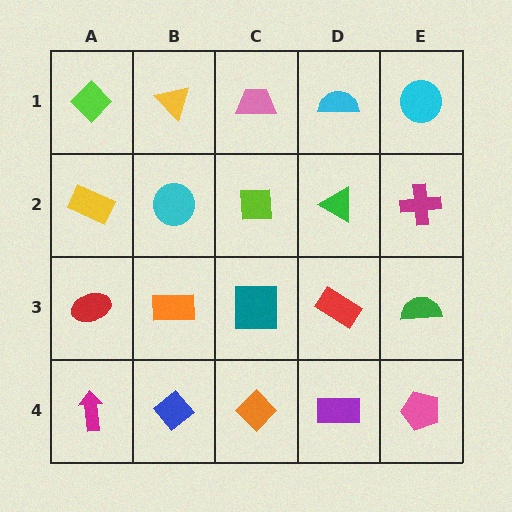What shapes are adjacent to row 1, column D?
A green triangle (row 2, column D), a pink trapezoid (row 1, column C), a cyan circle (row 1, column E).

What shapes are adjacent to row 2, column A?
A lime diamond (row 1, column A), a red ellipse (row 3, column A), a cyan circle (row 2, column B).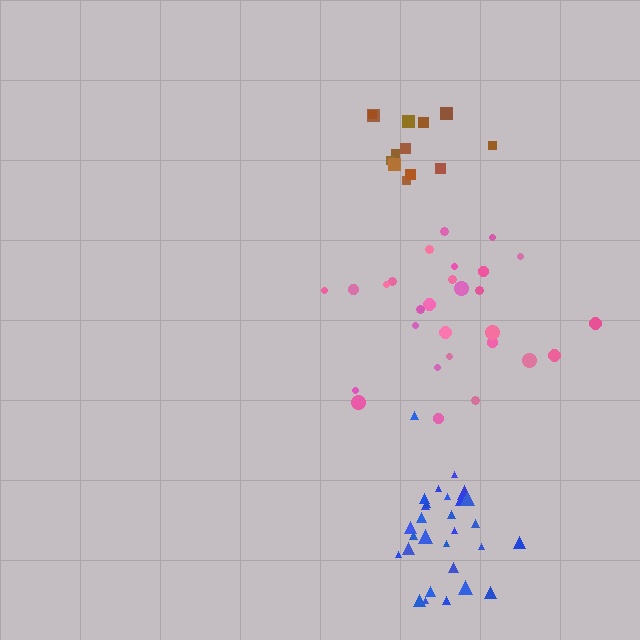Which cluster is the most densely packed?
Blue.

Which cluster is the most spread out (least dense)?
Brown.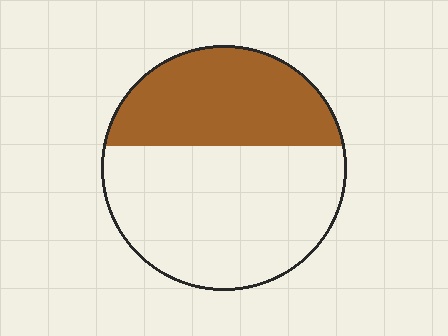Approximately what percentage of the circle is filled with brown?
Approximately 40%.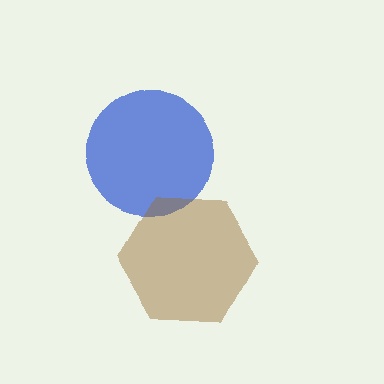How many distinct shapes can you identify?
There are 2 distinct shapes: a blue circle, a brown hexagon.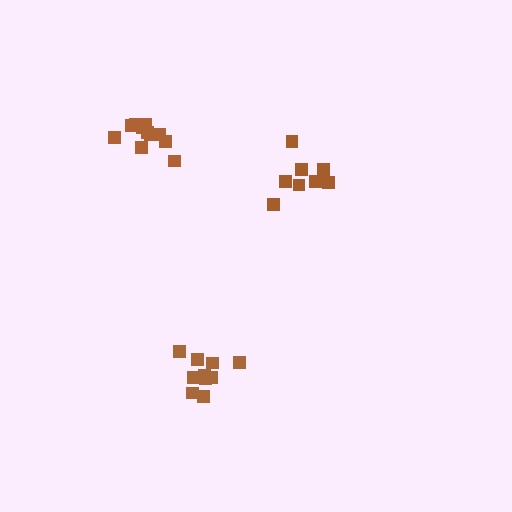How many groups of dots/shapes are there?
There are 3 groups.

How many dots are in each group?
Group 1: 8 dots, Group 2: 10 dots, Group 3: 12 dots (30 total).